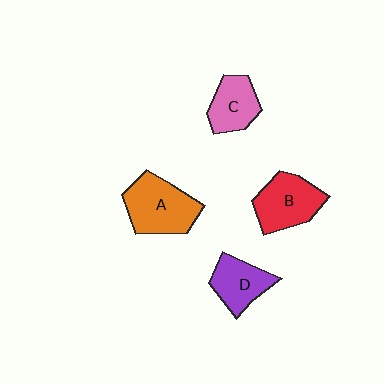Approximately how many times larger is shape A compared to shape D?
Approximately 1.4 times.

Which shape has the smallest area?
Shape C (pink).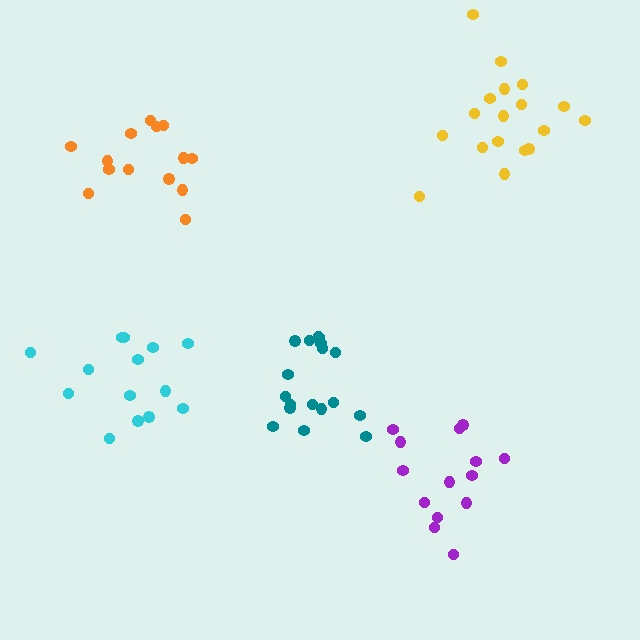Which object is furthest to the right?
The yellow cluster is rightmost.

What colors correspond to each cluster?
The clusters are colored: cyan, yellow, orange, purple, teal.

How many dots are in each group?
Group 1: 14 dots, Group 2: 18 dots, Group 3: 14 dots, Group 4: 14 dots, Group 5: 18 dots (78 total).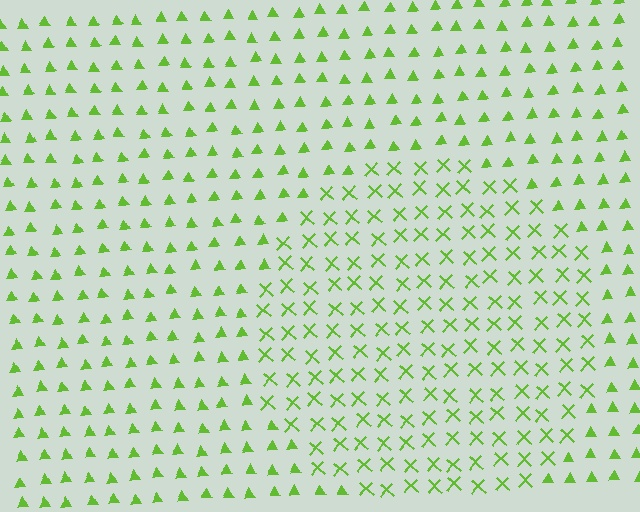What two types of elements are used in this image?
The image uses X marks inside the circle region and triangles outside it.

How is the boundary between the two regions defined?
The boundary is defined by a change in element shape: X marks inside vs. triangles outside. All elements share the same color and spacing.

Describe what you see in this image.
The image is filled with small lime elements arranged in a uniform grid. A circle-shaped region contains X marks, while the surrounding area contains triangles. The boundary is defined purely by the change in element shape.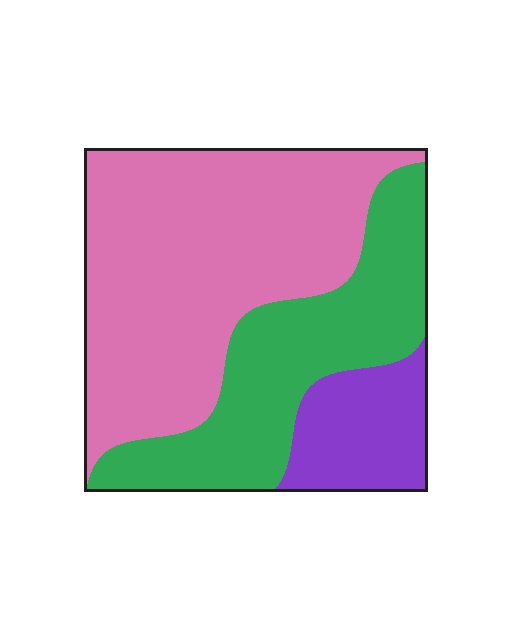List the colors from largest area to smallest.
From largest to smallest: pink, green, purple.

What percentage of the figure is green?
Green covers around 30% of the figure.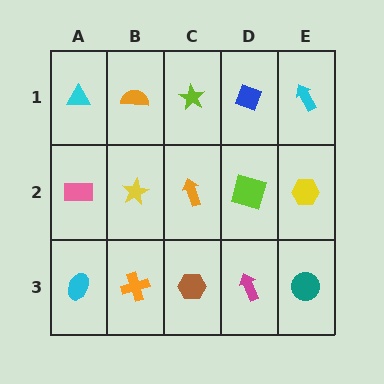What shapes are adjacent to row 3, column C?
An orange arrow (row 2, column C), an orange cross (row 3, column B), a magenta arrow (row 3, column D).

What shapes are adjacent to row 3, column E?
A yellow hexagon (row 2, column E), a magenta arrow (row 3, column D).